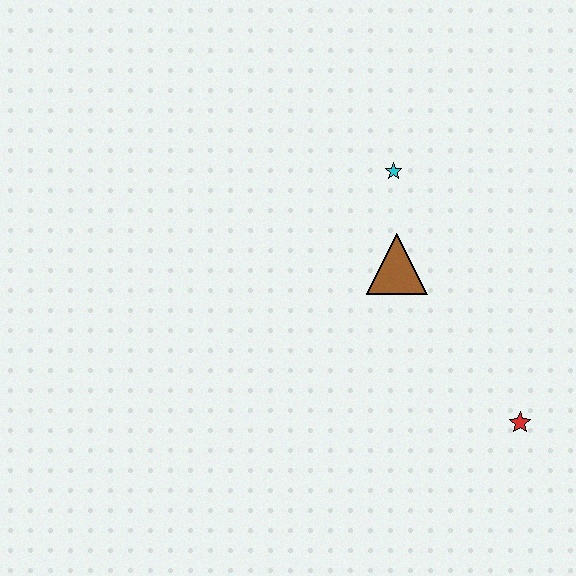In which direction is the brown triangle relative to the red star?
The brown triangle is above the red star.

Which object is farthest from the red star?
The cyan star is farthest from the red star.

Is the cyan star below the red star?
No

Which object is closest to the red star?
The brown triangle is closest to the red star.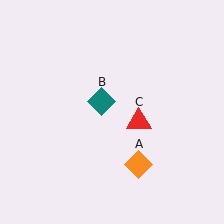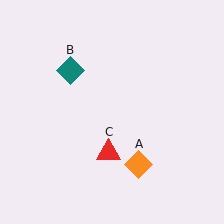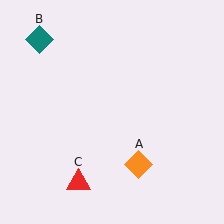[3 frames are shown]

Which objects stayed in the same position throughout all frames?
Orange diamond (object A) remained stationary.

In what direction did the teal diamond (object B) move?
The teal diamond (object B) moved up and to the left.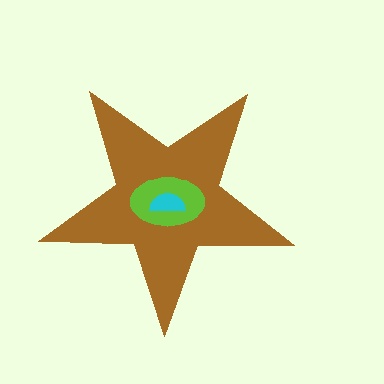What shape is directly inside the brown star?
The lime ellipse.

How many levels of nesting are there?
3.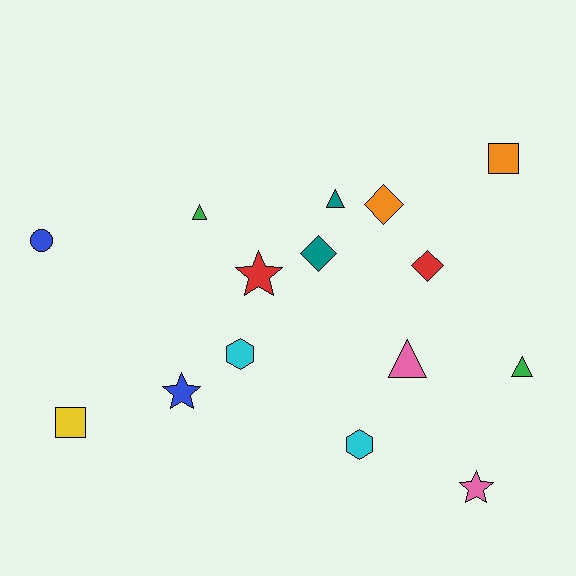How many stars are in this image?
There are 3 stars.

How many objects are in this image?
There are 15 objects.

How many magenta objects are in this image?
There are no magenta objects.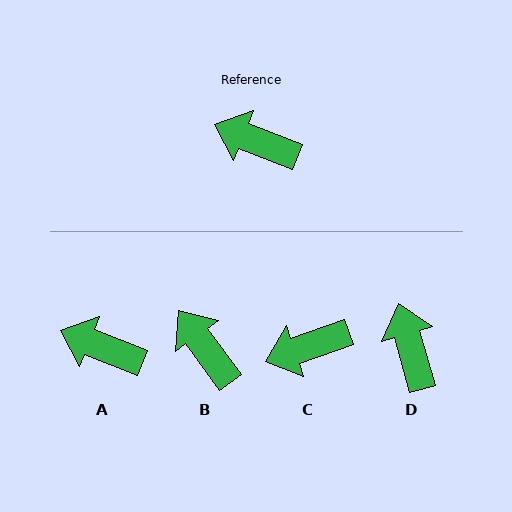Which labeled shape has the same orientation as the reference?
A.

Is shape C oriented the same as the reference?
No, it is off by about 41 degrees.